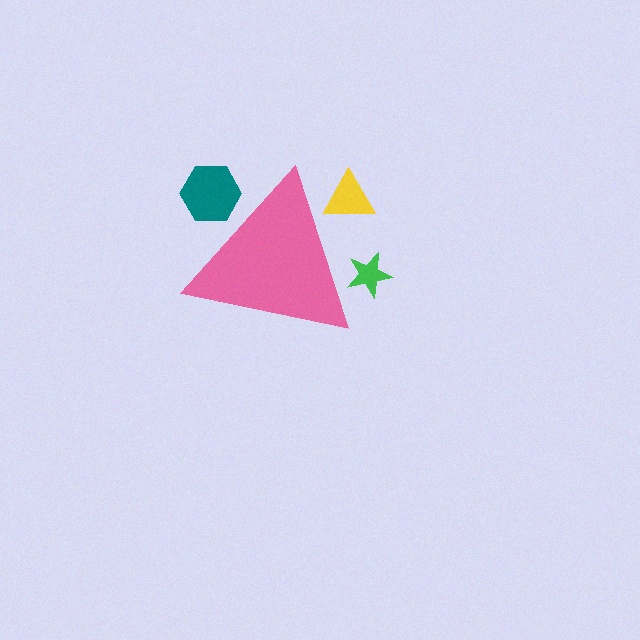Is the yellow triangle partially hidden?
Yes, the yellow triangle is partially hidden behind the pink triangle.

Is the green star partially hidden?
Yes, the green star is partially hidden behind the pink triangle.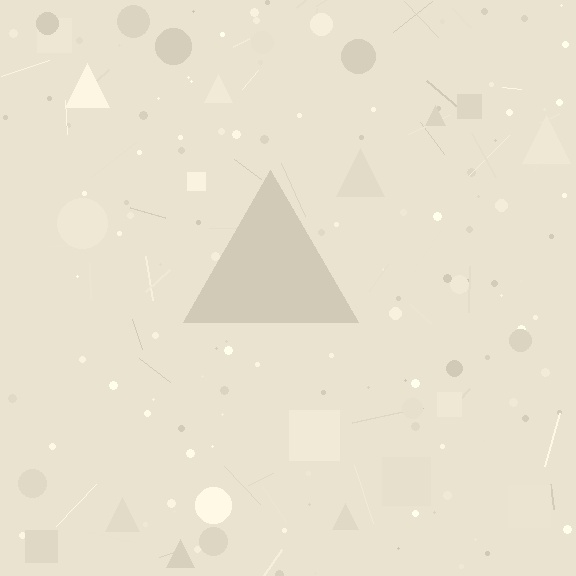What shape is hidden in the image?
A triangle is hidden in the image.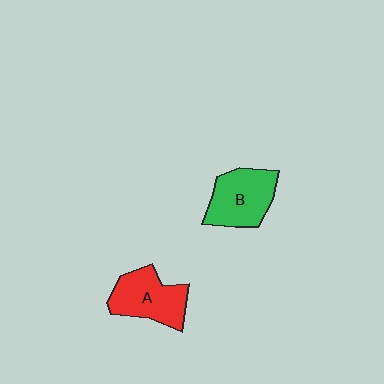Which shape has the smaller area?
Shape A (red).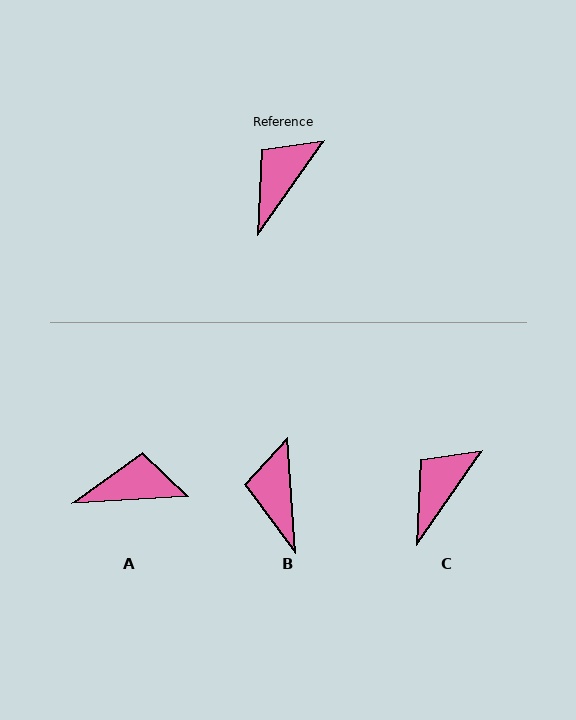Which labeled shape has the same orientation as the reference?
C.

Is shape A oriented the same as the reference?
No, it is off by about 52 degrees.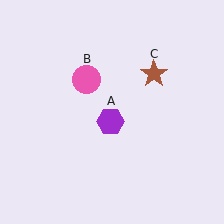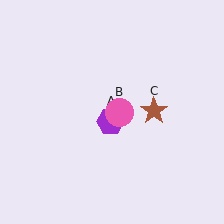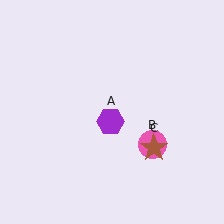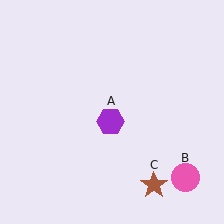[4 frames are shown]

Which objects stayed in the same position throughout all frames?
Purple hexagon (object A) remained stationary.